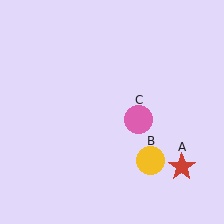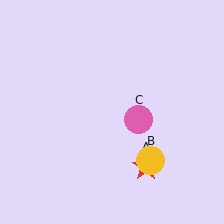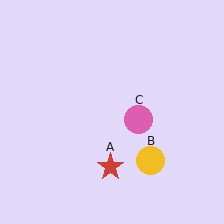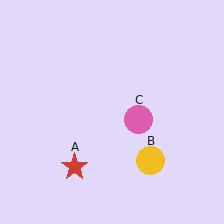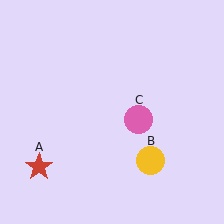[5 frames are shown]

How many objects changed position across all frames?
1 object changed position: red star (object A).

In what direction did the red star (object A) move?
The red star (object A) moved left.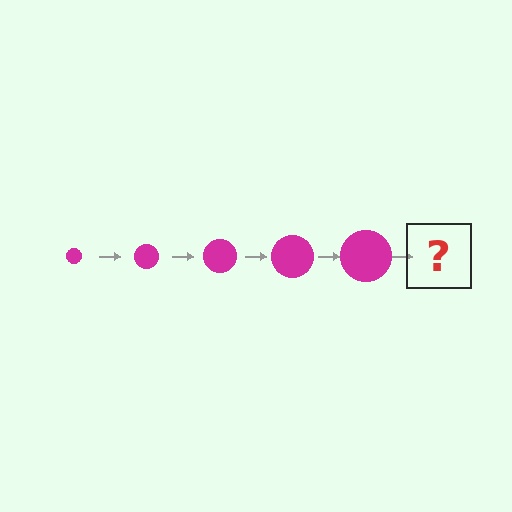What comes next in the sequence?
The next element should be a magenta circle, larger than the previous one.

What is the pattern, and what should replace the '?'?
The pattern is that the circle gets progressively larger each step. The '?' should be a magenta circle, larger than the previous one.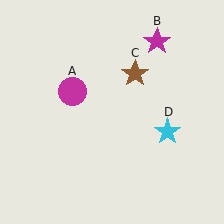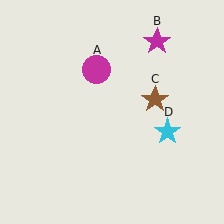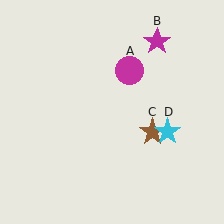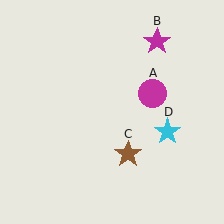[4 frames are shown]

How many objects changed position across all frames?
2 objects changed position: magenta circle (object A), brown star (object C).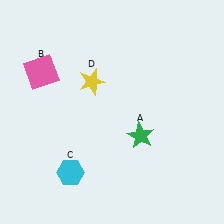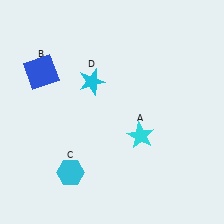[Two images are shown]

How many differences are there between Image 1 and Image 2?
There are 3 differences between the two images.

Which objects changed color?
A changed from green to cyan. B changed from pink to blue. D changed from yellow to cyan.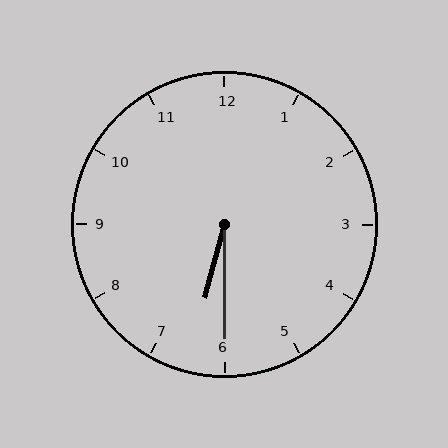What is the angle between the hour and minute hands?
Approximately 15 degrees.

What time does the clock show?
6:30.